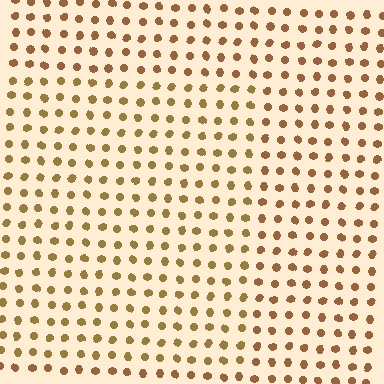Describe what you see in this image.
The image is filled with small brown elements in a uniform arrangement. A rectangle-shaped region is visible where the elements are tinted to a slightly different hue, forming a subtle color boundary.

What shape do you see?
I see a rectangle.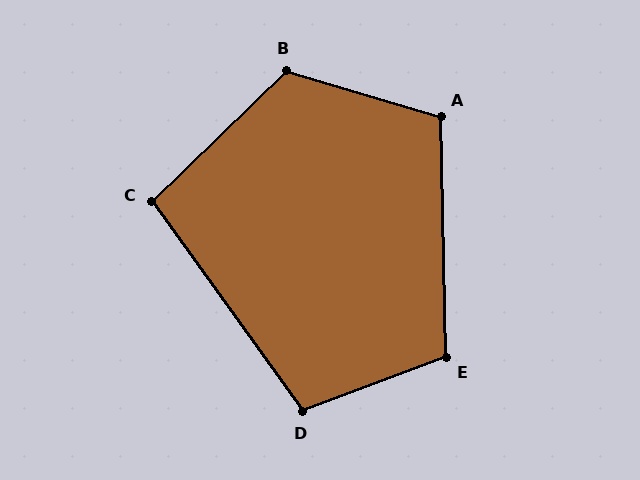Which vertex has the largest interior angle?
B, at approximately 119 degrees.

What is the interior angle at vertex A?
Approximately 108 degrees (obtuse).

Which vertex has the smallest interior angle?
C, at approximately 98 degrees.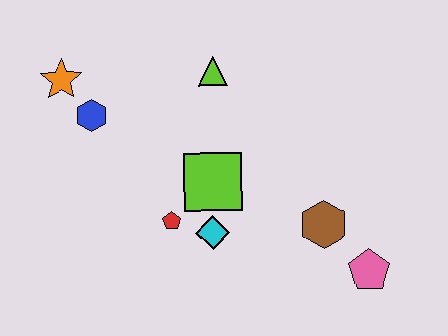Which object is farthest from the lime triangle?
The pink pentagon is farthest from the lime triangle.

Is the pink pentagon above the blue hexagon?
No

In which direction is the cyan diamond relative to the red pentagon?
The cyan diamond is to the right of the red pentagon.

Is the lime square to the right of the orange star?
Yes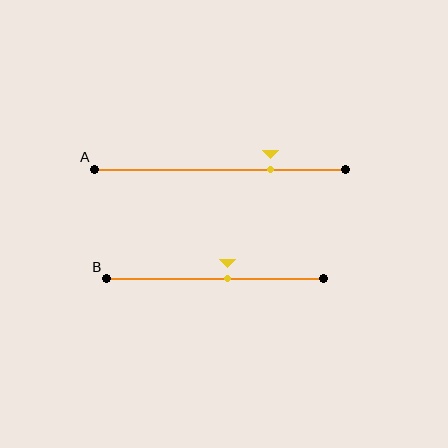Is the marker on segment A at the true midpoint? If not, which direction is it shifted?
No, the marker on segment A is shifted to the right by about 20% of the segment length.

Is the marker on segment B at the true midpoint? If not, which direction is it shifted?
No, the marker on segment B is shifted to the right by about 6% of the segment length.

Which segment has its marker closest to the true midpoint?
Segment B has its marker closest to the true midpoint.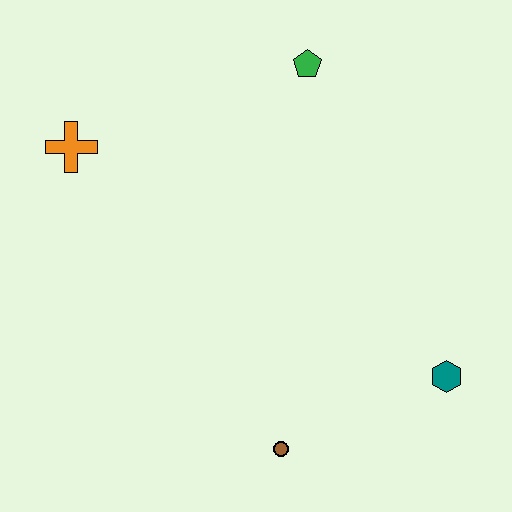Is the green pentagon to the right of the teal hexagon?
No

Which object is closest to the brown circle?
The teal hexagon is closest to the brown circle.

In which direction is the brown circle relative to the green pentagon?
The brown circle is below the green pentagon.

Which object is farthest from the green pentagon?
The brown circle is farthest from the green pentagon.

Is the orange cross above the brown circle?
Yes